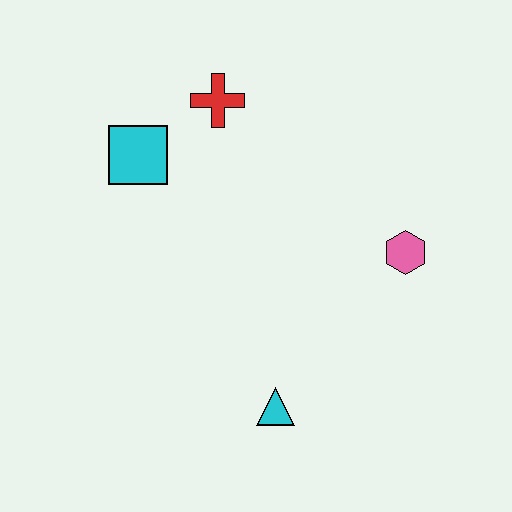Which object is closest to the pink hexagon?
The cyan triangle is closest to the pink hexagon.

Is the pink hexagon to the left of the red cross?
No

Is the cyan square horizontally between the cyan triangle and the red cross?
No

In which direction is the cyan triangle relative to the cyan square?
The cyan triangle is below the cyan square.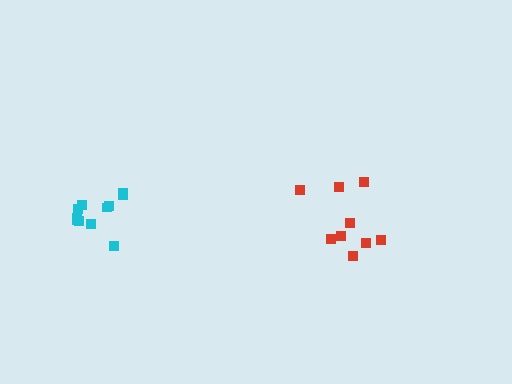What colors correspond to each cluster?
The clusters are colored: red, cyan.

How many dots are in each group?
Group 1: 9 dots, Group 2: 11 dots (20 total).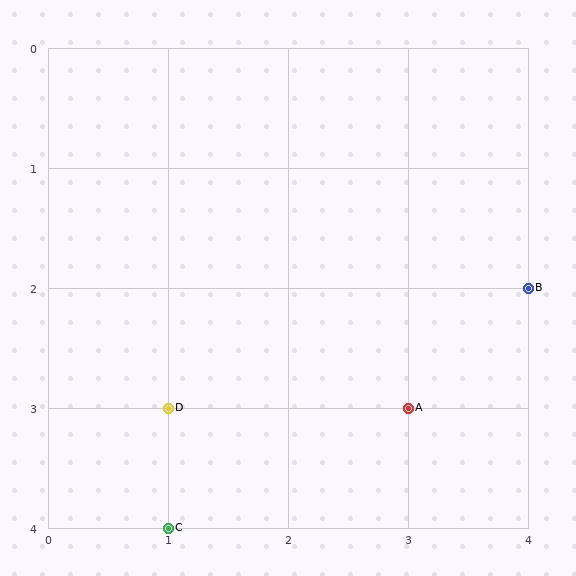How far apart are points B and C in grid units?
Points B and C are 3 columns and 2 rows apart (about 3.6 grid units diagonally).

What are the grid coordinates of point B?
Point B is at grid coordinates (4, 2).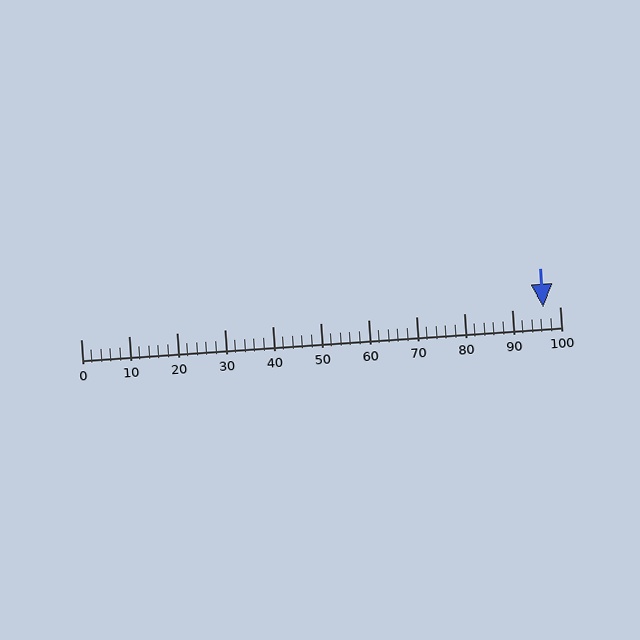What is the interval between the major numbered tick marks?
The major tick marks are spaced 10 units apart.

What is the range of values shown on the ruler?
The ruler shows values from 0 to 100.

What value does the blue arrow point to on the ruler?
The blue arrow points to approximately 96.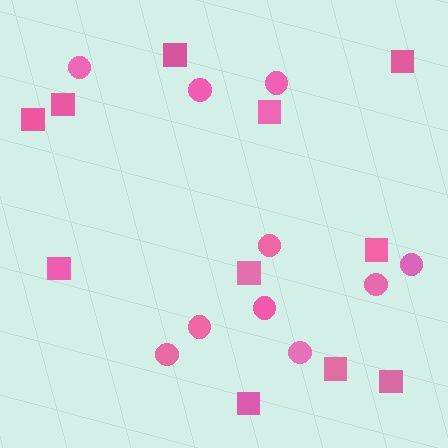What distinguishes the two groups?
There are 2 groups: one group of circles (10) and one group of squares (11).